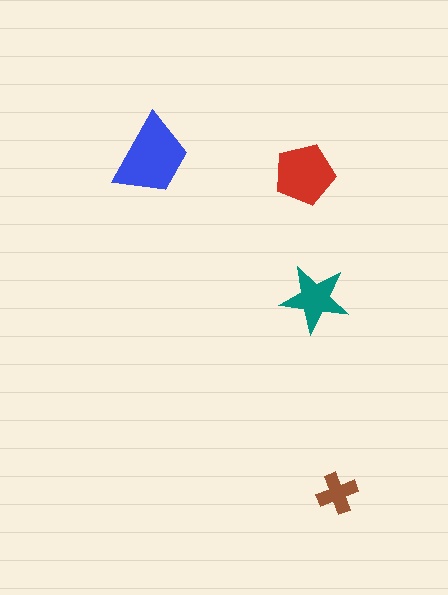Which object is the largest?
The blue trapezoid.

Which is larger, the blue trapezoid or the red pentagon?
The blue trapezoid.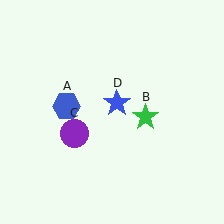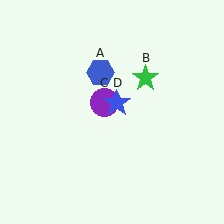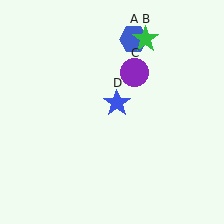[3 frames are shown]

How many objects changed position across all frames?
3 objects changed position: blue hexagon (object A), green star (object B), purple circle (object C).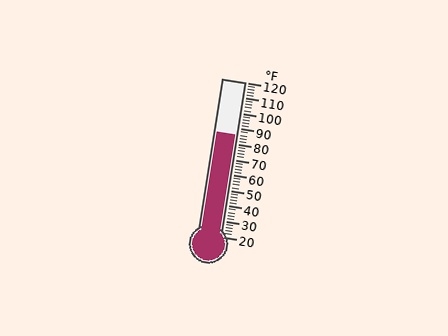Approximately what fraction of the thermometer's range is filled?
The thermometer is filled to approximately 65% of its range.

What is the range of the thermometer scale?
The thermometer scale ranges from 20°F to 120°F.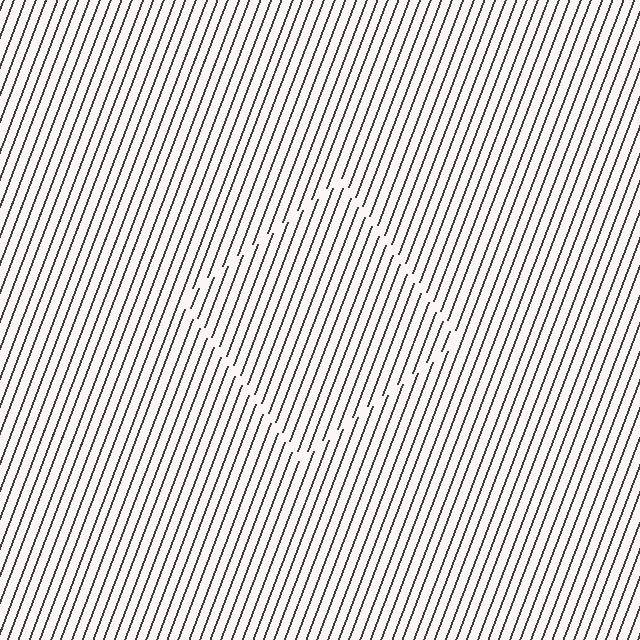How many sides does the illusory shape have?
4 sides — the line-ends trace a square.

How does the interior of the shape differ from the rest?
The interior of the shape contains the same grating, shifted by half a period — the contour is defined by the phase discontinuity where line-ends from the inner and outer gratings abut.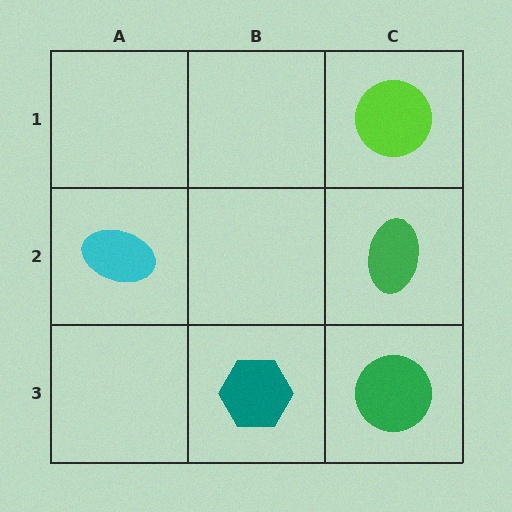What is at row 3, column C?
A green circle.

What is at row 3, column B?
A teal hexagon.